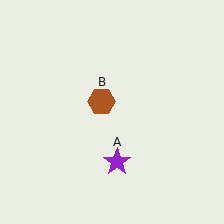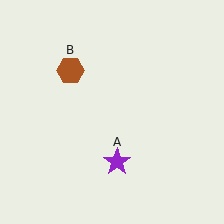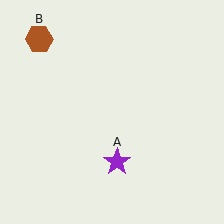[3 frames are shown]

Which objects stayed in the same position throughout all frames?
Purple star (object A) remained stationary.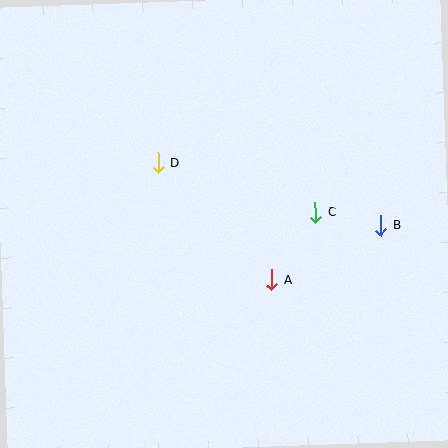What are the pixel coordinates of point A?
Point A is at (272, 280).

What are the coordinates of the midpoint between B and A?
The midpoint between B and A is at (326, 253).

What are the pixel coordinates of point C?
Point C is at (316, 213).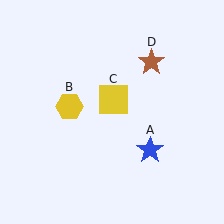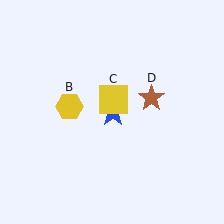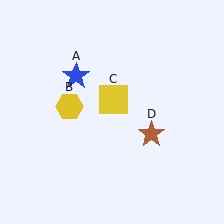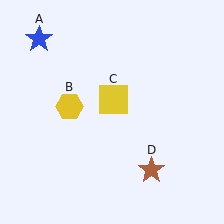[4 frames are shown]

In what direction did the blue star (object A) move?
The blue star (object A) moved up and to the left.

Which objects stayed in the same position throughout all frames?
Yellow hexagon (object B) and yellow square (object C) remained stationary.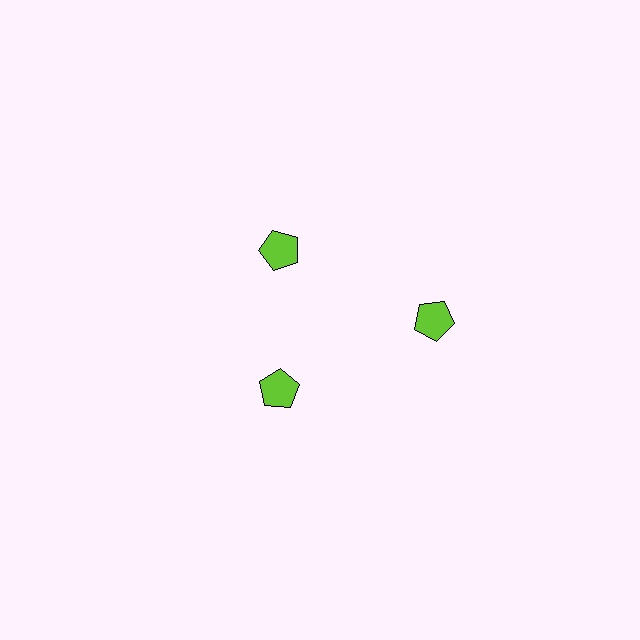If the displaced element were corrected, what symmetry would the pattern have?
It would have 3-fold rotational symmetry — the pattern would map onto itself every 120 degrees.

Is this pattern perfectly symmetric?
No. The 3 lime pentagons are arranged in a ring, but one element near the 3 o'clock position is pushed outward from the center, breaking the 3-fold rotational symmetry.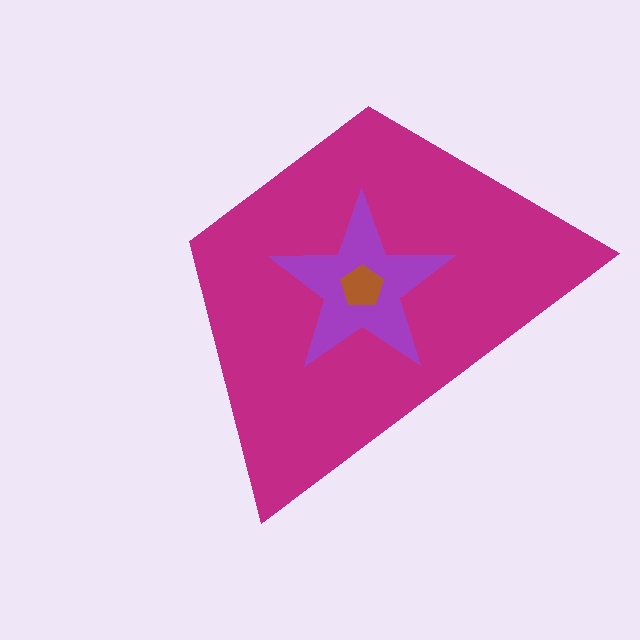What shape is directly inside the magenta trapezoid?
The purple star.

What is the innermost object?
The brown pentagon.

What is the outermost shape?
The magenta trapezoid.